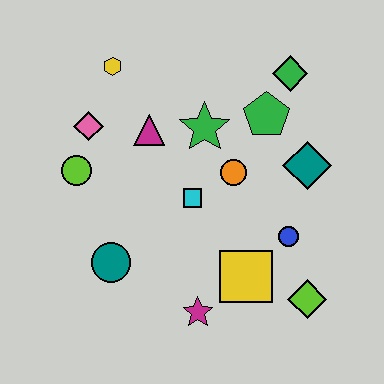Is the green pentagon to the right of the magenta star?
Yes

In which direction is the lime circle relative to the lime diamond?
The lime circle is to the left of the lime diamond.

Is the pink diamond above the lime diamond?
Yes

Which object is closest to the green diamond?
The green pentagon is closest to the green diamond.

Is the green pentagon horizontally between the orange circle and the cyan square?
No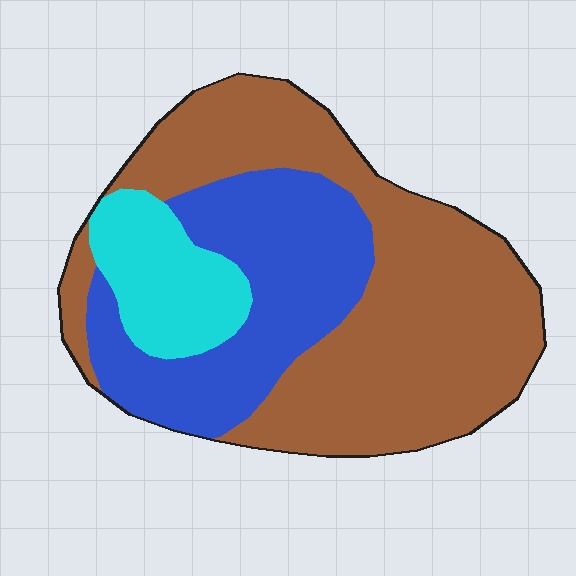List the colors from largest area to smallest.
From largest to smallest: brown, blue, cyan.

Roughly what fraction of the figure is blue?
Blue covers roughly 30% of the figure.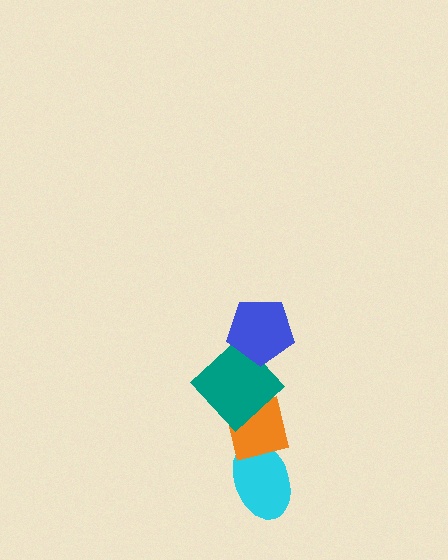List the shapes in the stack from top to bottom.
From top to bottom: the blue pentagon, the teal diamond, the orange square, the cyan ellipse.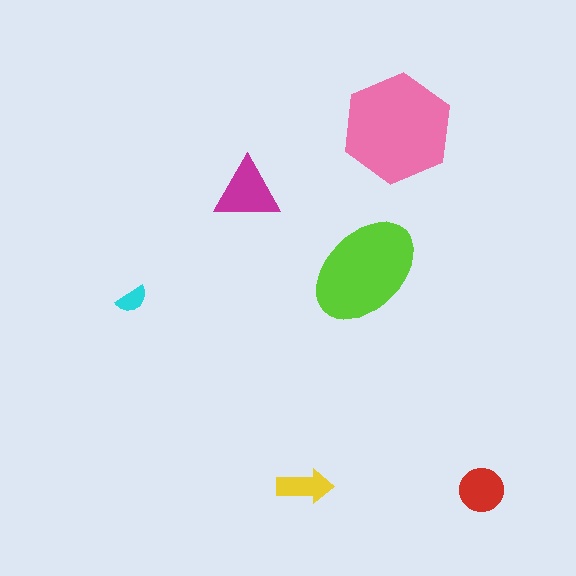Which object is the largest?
The pink hexagon.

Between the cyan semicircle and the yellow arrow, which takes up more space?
The yellow arrow.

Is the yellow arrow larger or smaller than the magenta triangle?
Smaller.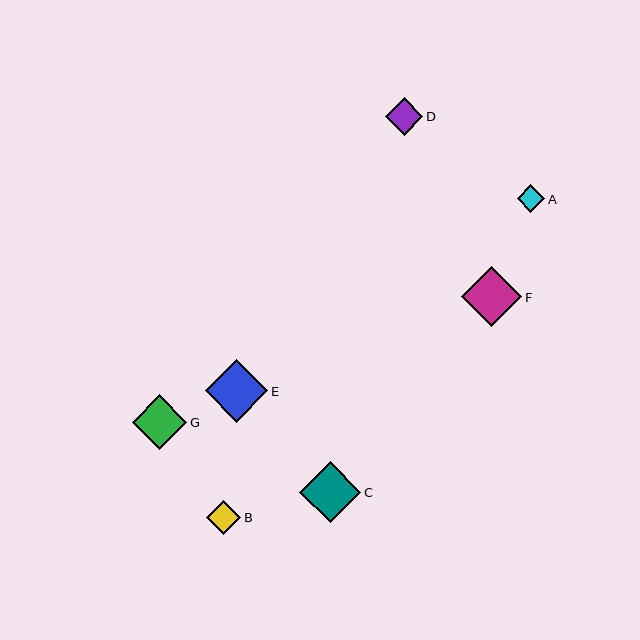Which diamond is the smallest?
Diamond A is the smallest with a size of approximately 27 pixels.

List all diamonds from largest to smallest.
From largest to smallest: E, C, F, G, D, B, A.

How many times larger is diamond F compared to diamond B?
Diamond F is approximately 1.8 times the size of diamond B.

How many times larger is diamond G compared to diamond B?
Diamond G is approximately 1.6 times the size of diamond B.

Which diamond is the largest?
Diamond E is the largest with a size of approximately 62 pixels.